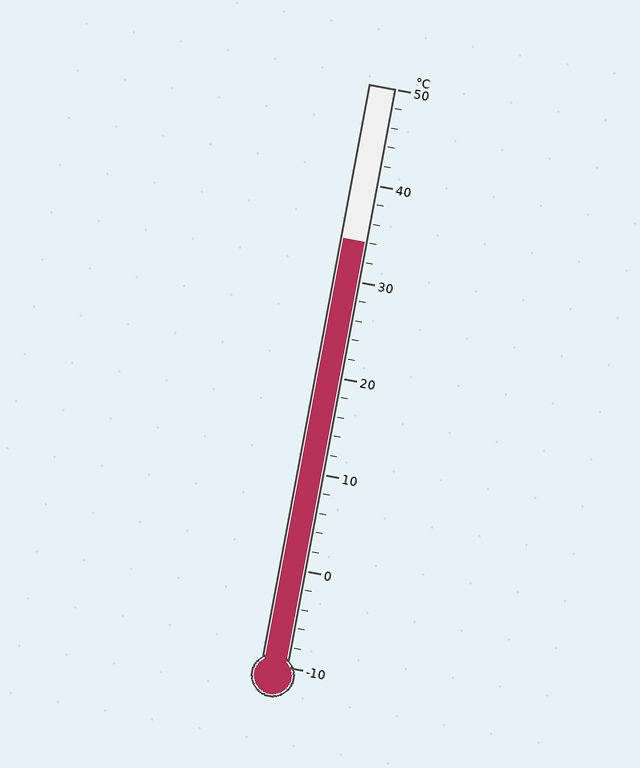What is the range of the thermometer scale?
The thermometer scale ranges from -10°C to 50°C.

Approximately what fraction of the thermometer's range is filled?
The thermometer is filled to approximately 75% of its range.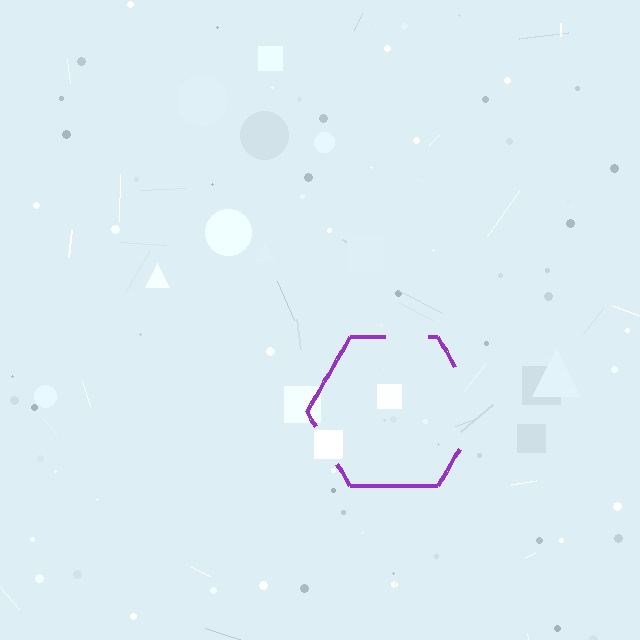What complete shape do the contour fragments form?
The contour fragments form a hexagon.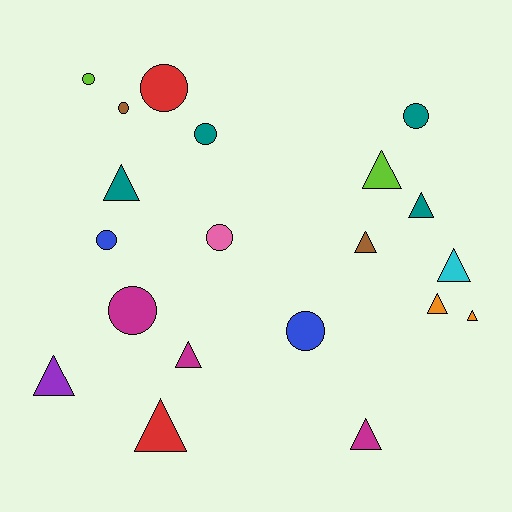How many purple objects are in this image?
There is 1 purple object.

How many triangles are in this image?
There are 11 triangles.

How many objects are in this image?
There are 20 objects.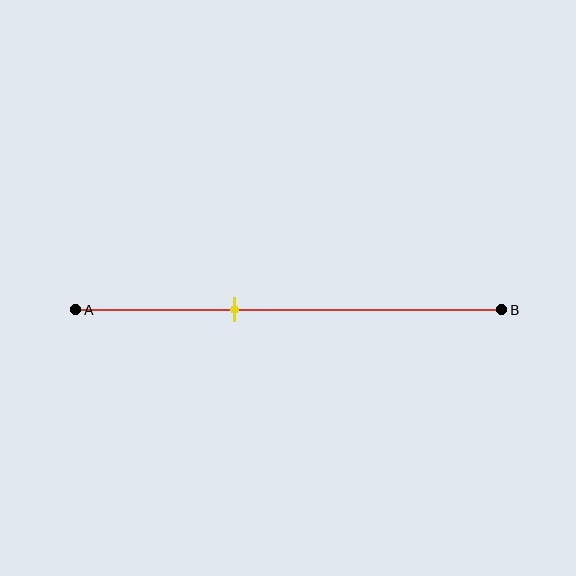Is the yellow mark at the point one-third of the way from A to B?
No, the mark is at about 35% from A, not at the 33% one-third point.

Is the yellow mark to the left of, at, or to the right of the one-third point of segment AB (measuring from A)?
The yellow mark is to the right of the one-third point of segment AB.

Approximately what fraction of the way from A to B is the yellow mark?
The yellow mark is approximately 35% of the way from A to B.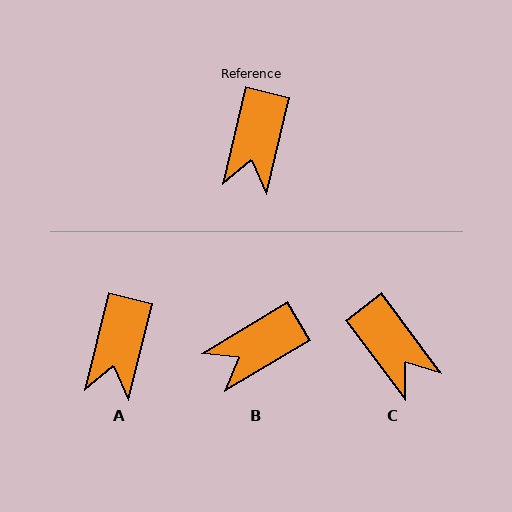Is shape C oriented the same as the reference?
No, it is off by about 50 degrees.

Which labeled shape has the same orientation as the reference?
A.